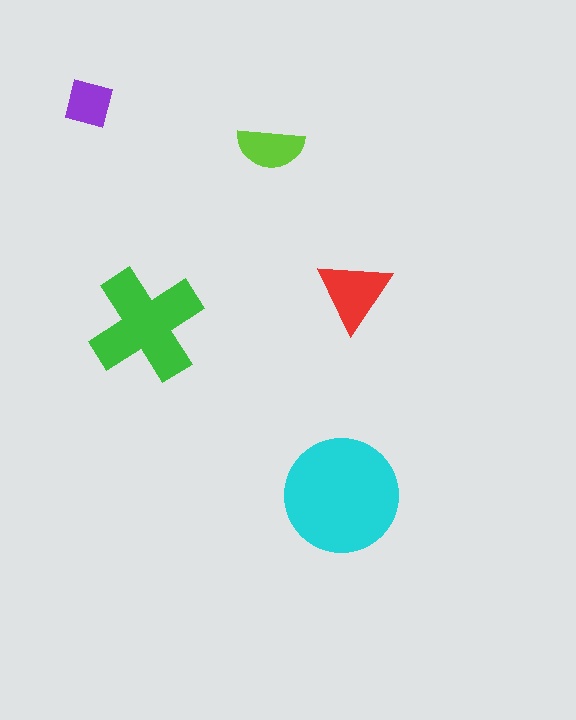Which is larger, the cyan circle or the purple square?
The cyan circle.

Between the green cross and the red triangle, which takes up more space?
The green cross.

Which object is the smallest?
The purple square.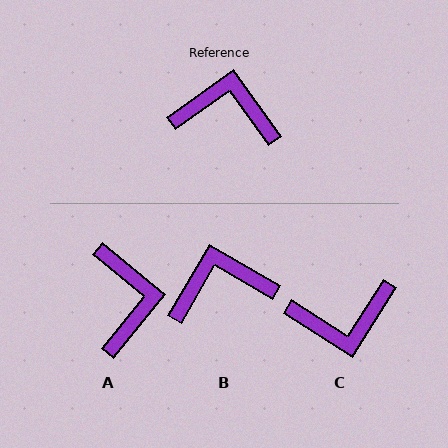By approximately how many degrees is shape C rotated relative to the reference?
Approximately 158 degrees clockwise.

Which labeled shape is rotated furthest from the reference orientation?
C, about 158 degrees away.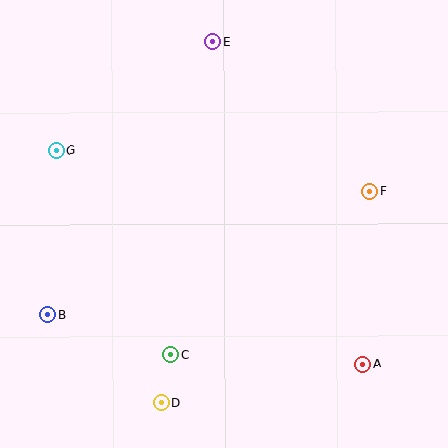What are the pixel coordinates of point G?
Point G is at (56, 150).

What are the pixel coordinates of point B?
Point B is at (48, 315).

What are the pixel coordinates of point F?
Point F is at (370, 191).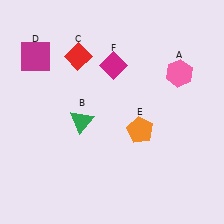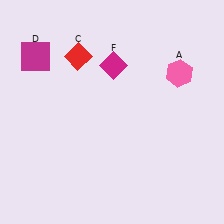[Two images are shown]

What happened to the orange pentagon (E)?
The orange pentagon (E) was removed in Image 2. It was in the bottom-right area of Image 1.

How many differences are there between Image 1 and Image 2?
There are 2 differences between the two images.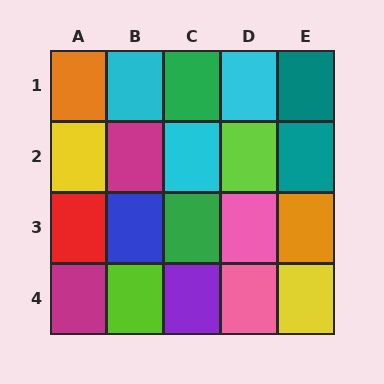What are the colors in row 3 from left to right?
Red, blue, green, pink, orange.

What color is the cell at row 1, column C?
Green.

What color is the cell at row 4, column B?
Lime.